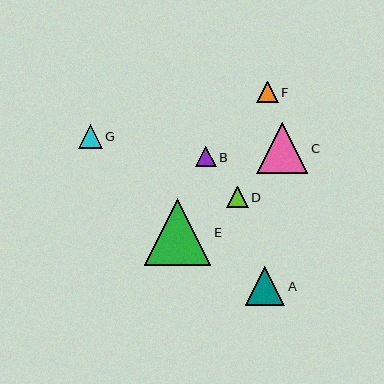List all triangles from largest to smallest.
From largest to smallest: E, C, A, G, F, D, B.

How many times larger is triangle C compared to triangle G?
Triangle C is approximately 2.1 times the size of triangle G.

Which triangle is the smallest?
Triangle B is the smallest with a size of approximately 20 pixels.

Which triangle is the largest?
Triangle E is the largest with a size of approximately 66 pixels.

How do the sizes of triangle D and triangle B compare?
Triangle D and triangle B are approximately the same size.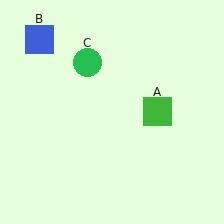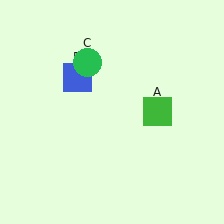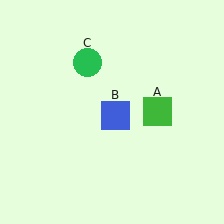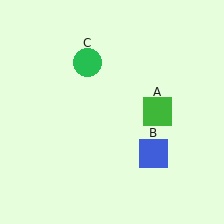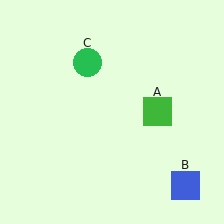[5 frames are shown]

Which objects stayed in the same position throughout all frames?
Green square (object A) and green circle (object C) remained stationary.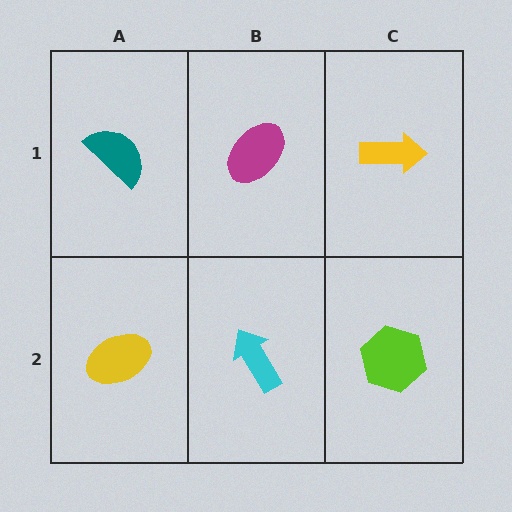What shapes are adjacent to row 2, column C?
A yellow arrow (row 1, column C), a cyan arrow (row 2, column B).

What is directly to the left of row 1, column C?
A magenta ellipse.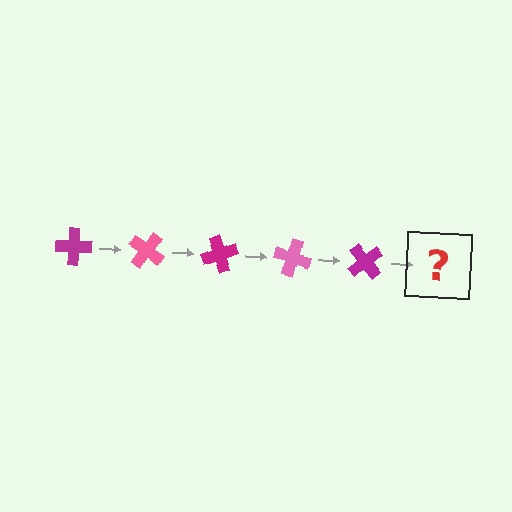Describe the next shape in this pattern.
It should be a pink cross, rotated 175 degrees from the start.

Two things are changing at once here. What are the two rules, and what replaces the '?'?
The two rules are that it rotates 35 degrees each step and the color cycles through magenta and pink. The '?' should be a pink cross, rotated 175 degrees from the start.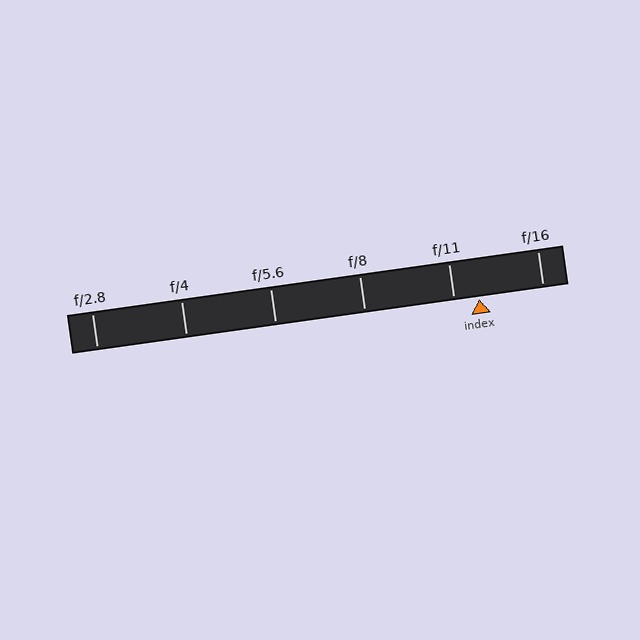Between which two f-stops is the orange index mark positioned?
The index mark is between f/11 and f/16.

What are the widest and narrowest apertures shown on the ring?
The widest aperture shown is f/2.8 and the narrowest is f/16.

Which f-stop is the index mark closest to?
The index mark is closest to f/11.